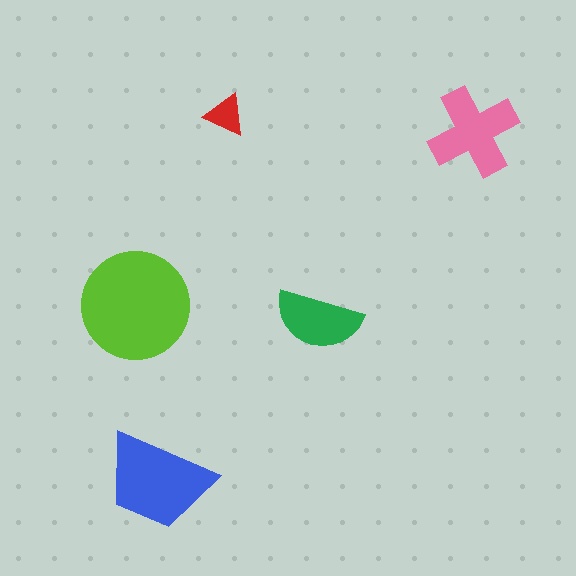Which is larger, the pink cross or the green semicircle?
The pink cross.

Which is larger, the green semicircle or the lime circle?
The lime circle.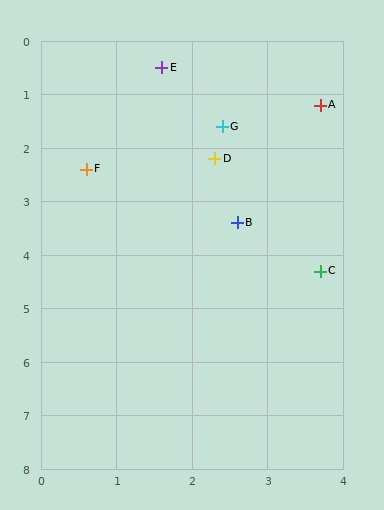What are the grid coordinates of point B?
Point B is at approximately (2.6, 3.4).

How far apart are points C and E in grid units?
Points C and E are about 4.3 grid units apart.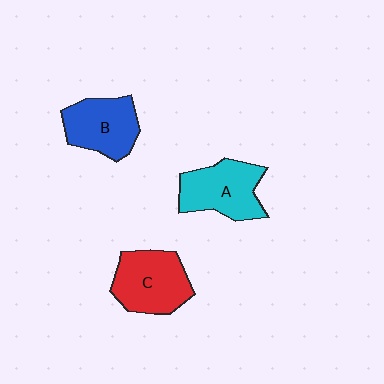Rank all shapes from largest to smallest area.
From largest to smallest: C (red), A (cyan), B (blue).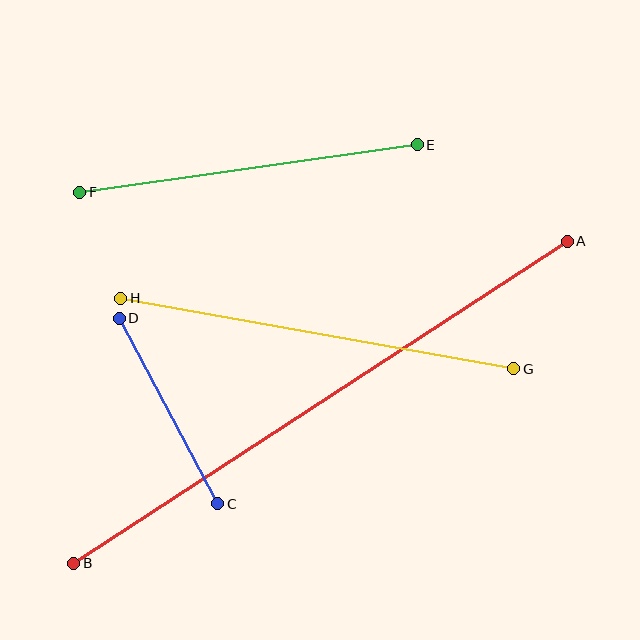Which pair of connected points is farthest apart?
Points A and B are farthest apart.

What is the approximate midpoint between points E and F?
The midpoint is at approximately (249, 168) pixels.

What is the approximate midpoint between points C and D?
The midpoint is at approximately (168, 411) pixels.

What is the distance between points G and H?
The distance is approximately 399 pixels.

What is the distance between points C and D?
The distance is approximately 210 pixels.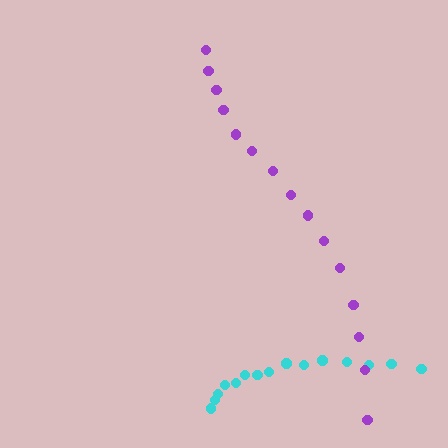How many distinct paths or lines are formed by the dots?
There are 2 distinct paths.